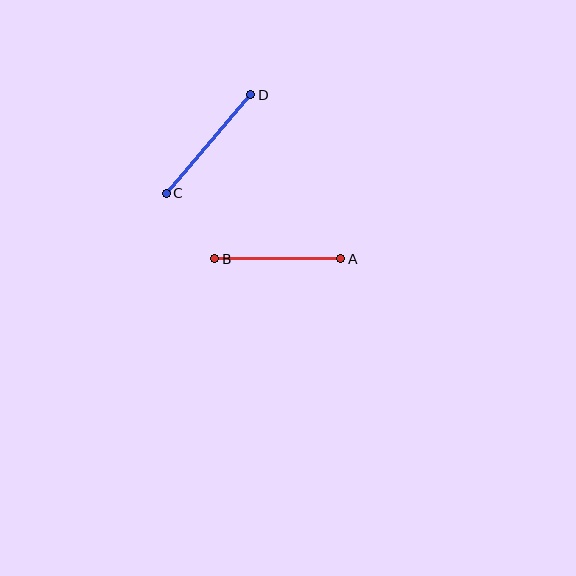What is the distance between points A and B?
The distance is approximately 126 pixels.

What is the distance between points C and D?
The distance is approximately 130 pixels.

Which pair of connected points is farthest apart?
Points C and D are farthest apart.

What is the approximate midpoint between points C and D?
The midpoint is at approximately (208, 144) pixels.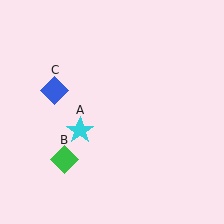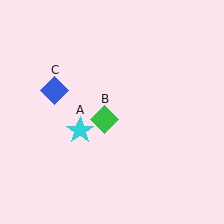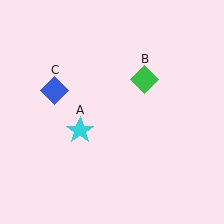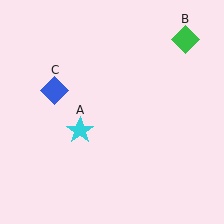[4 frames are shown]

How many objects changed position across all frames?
1 object changed position: green diamond (object B).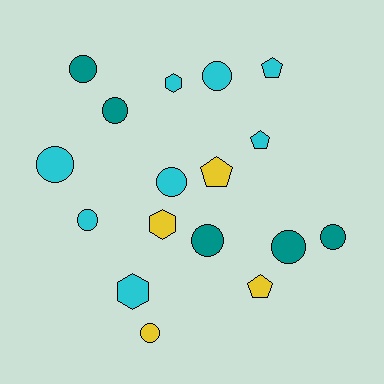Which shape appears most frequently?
Circle, with 10 objects.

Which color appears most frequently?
Cyan, with 8 objects.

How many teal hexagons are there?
There are no teal hexagons.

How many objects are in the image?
There are 17 objects.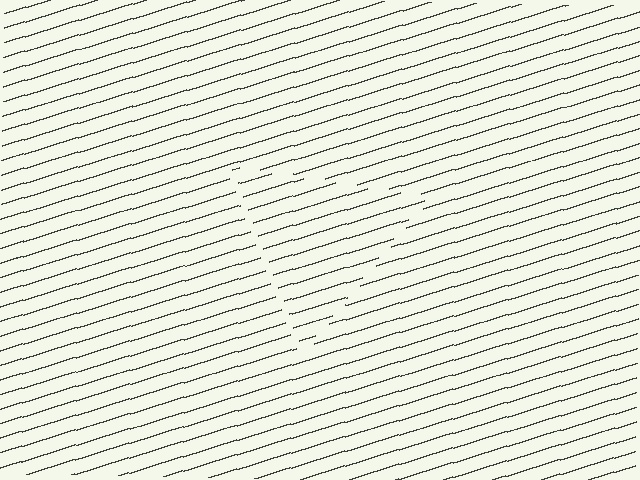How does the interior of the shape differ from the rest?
The interior of the shape contains the same grating, shifted by half a period — the contour is defined by the phase discontinuity where line-ends from the inner and outer gratings abut.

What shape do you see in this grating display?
An illusory triangle. The interior of the shape contains the same grating, shifted by half a period — the contour is defined by the phase discontinuity where line-ends from the inner and outer gratings abut.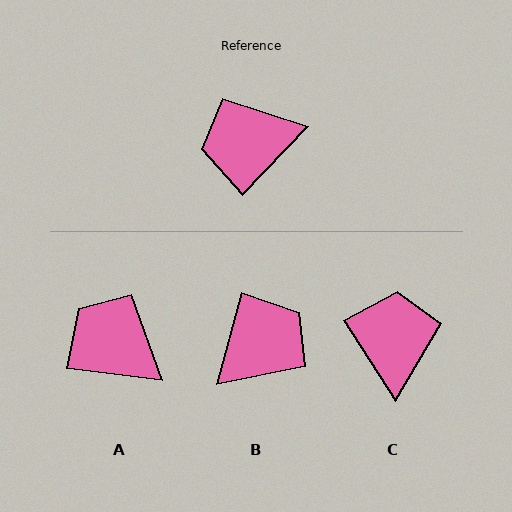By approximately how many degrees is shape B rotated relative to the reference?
Approximately 151 degrees clockwise.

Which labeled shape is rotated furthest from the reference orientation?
B, about 151 degrees away.